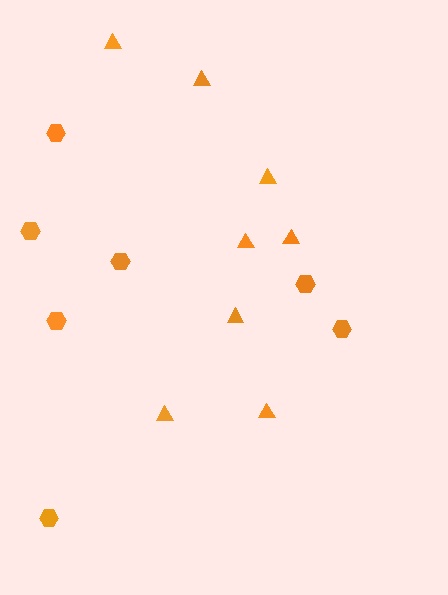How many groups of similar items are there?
There are 2 groups: one group of triangles (8) and one group of hexagons (7).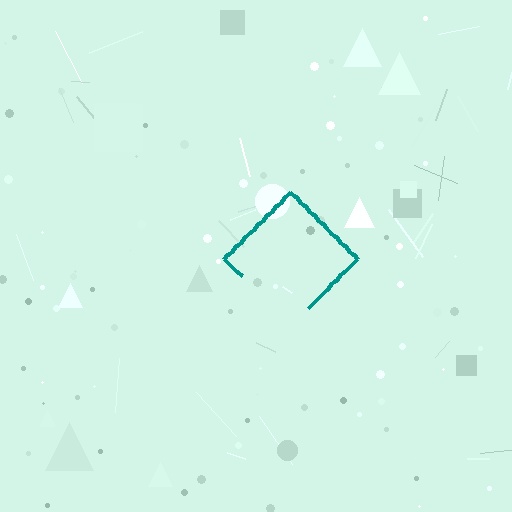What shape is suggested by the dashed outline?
The dashed outline suggests a diamond.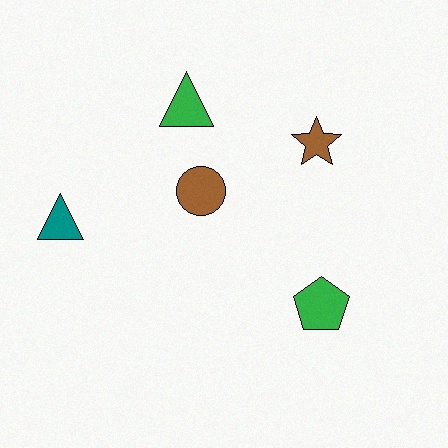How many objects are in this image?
There are 5 objects.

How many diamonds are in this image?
There are no diamonds.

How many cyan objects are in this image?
There are no cyan objects.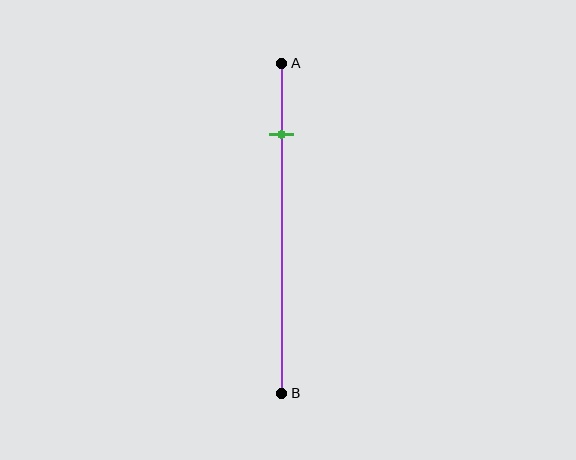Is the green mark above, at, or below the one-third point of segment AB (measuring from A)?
The green mark is above the one-third point of segment AB.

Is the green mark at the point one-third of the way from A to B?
No, the mark is at about 20% from A, not at the 33% one-third point.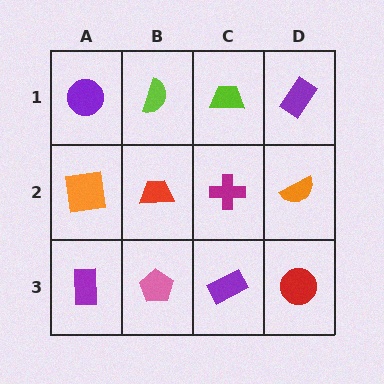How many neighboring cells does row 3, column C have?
3.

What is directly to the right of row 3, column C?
A red circle.